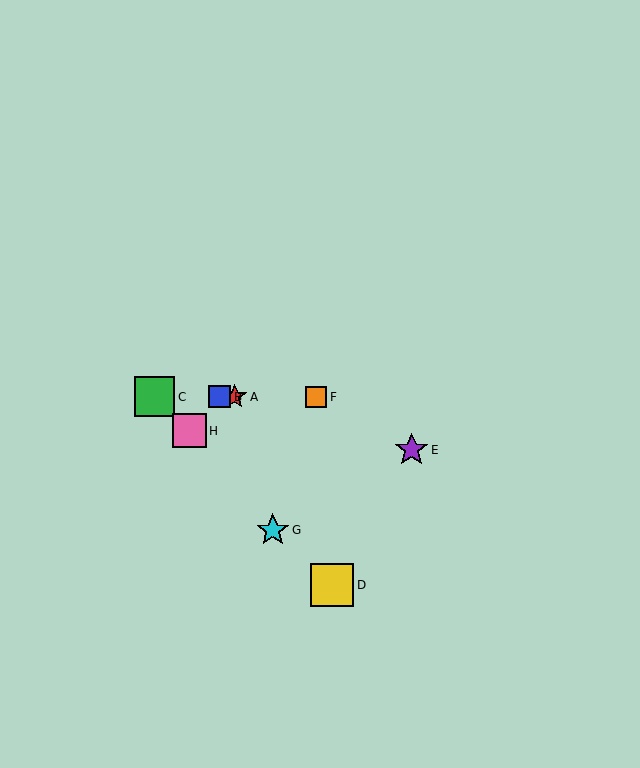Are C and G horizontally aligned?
No, C is at y≈397 and G is at y≈530.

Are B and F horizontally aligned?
Yes, both are at y≈397.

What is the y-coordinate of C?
Object C is at y≈397.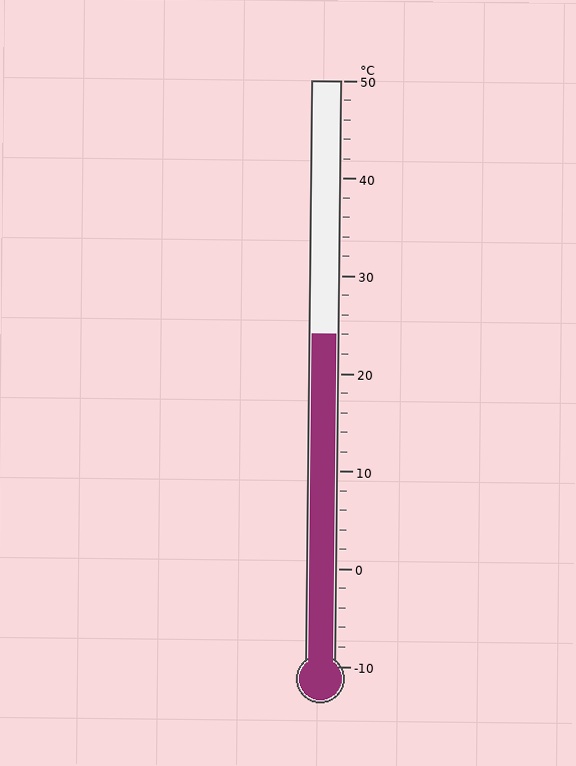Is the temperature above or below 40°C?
The temperature is below 40°C.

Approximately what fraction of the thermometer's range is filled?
The thermometer is filled to approximately 55% of its range.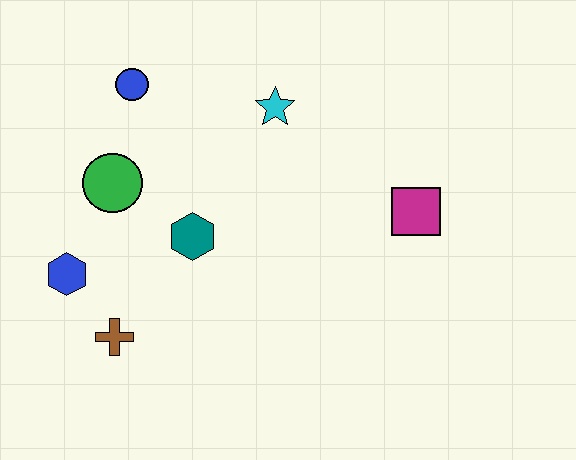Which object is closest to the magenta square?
The cyan star is closest to the magenta square.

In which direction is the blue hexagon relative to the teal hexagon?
The blue hexagon is to the left of the teal hexagon.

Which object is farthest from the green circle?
The magenta square is farthest from the green circle.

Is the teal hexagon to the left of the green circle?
No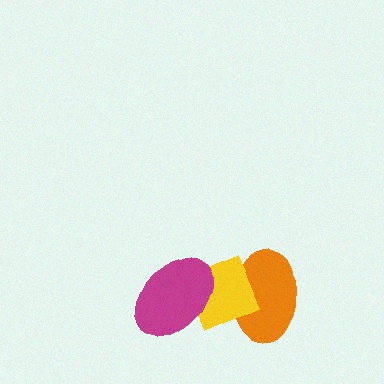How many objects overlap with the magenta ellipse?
1 object overlaps with the magenta ellipse.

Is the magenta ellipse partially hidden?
No, no other shape covers it.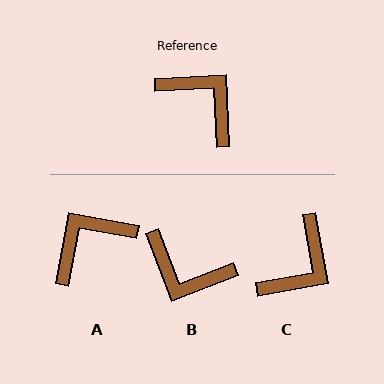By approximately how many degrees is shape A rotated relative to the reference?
Approximately 77 degrees counter-clockwise.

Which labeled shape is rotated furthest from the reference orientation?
B, about 162 degrees away.